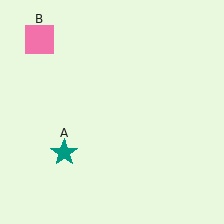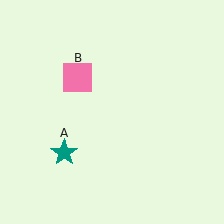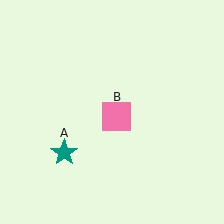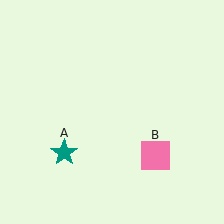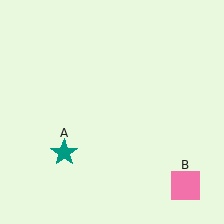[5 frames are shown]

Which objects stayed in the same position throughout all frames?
Teal star (object A) remained stationary.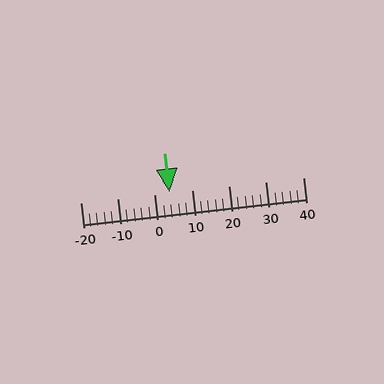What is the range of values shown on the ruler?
The ruler shows values from -20 to 40.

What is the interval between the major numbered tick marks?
The major tick marks are spaced 10 units apart.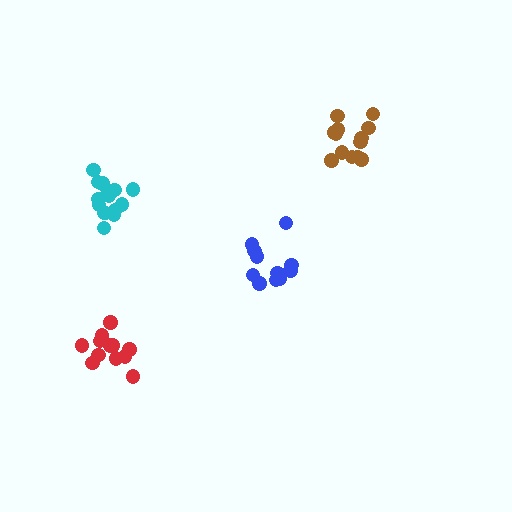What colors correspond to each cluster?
The clusters are colored: red, cyan, brown, blue.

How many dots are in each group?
Group 1: 12 dots, Group 2: 15 dots, Group 3: 13 dots, Group 4: 11 dots (51 total).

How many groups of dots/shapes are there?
There are 4 groups.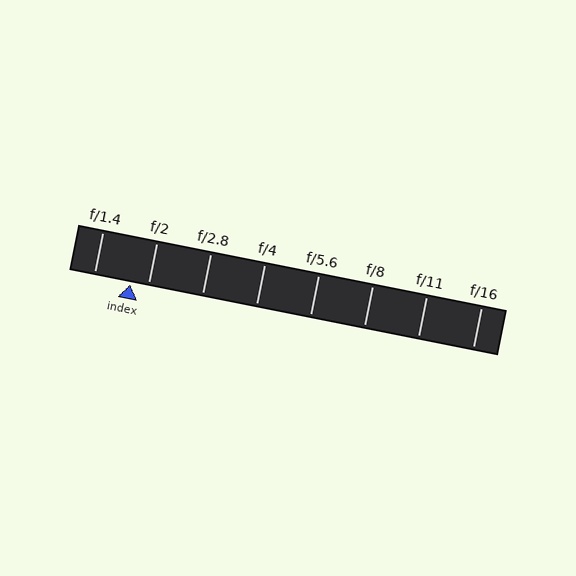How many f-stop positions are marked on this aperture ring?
There are 8 f-stop positions marked.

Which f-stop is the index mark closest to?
The index mark is closest to f/2.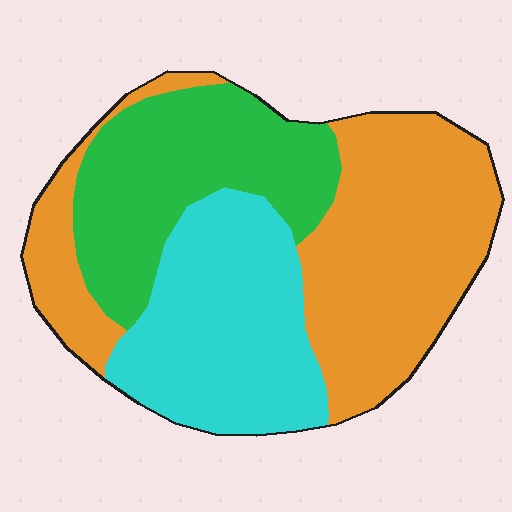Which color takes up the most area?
Orange, at roughly 45%.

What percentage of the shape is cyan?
Cyan takes up about one third (1/3) of the shape.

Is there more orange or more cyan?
Orange.